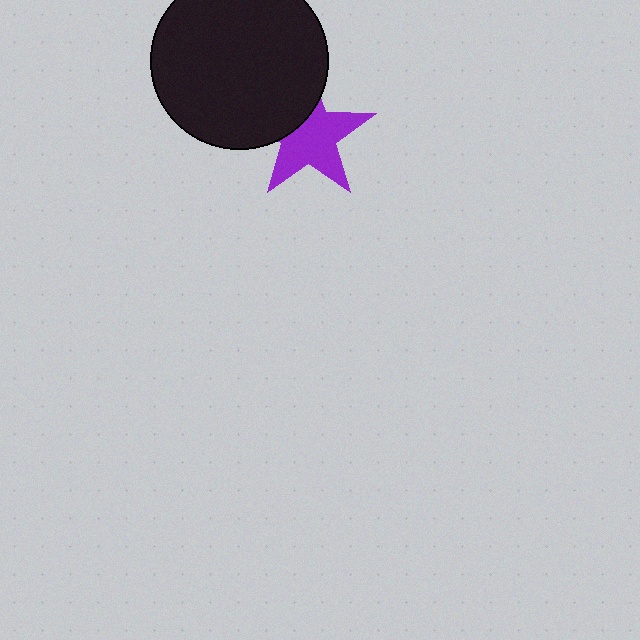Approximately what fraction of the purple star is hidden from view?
Roughly 31% of the purple star is hidden behind the black circle.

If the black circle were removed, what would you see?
You would see the complete purple star.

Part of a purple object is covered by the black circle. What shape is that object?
It is a star.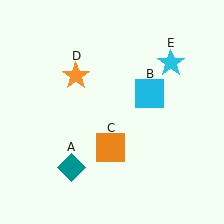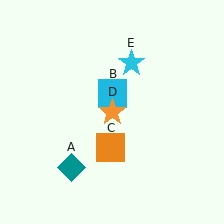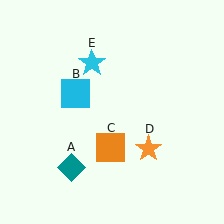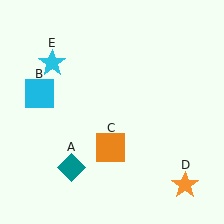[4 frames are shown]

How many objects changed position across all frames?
3 objects changed position: cyan square (object B), orange star (object D), cyan star (object E).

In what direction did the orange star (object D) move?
The orange star (object D) moved down and to the right.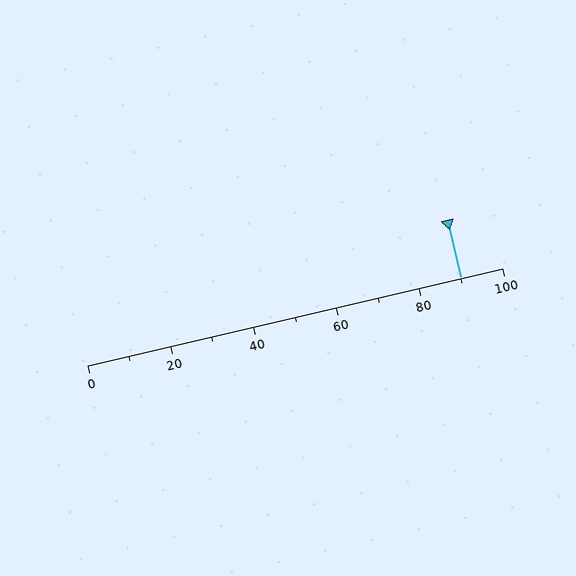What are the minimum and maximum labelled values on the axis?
The axis runs from 0 to 100.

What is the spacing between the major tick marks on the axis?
The major ticks are spaced 20 apart.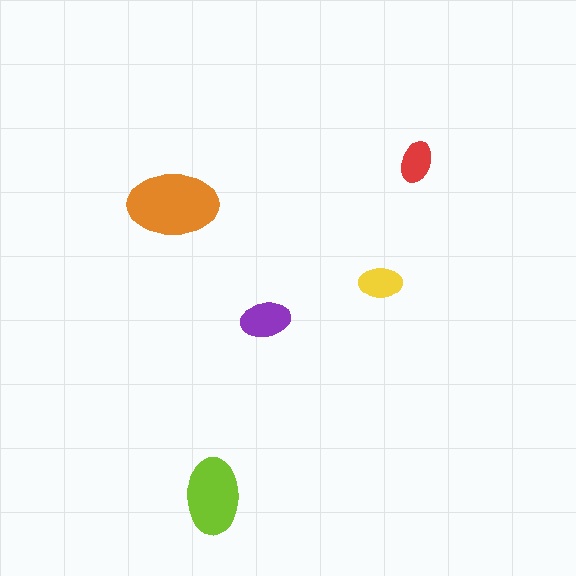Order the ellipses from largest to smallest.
the orange one, the lime one, the purple one, the yellow one, the red one.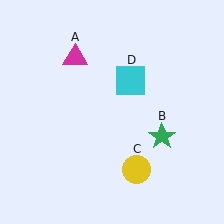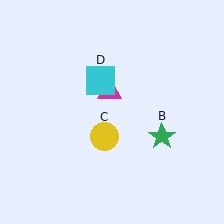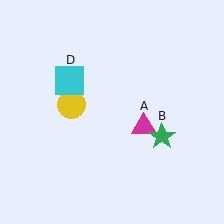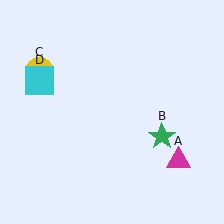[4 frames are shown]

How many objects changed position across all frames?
3 objects changed position: magenta triangle (object A), yellow circle (object C), cyan square (object D).